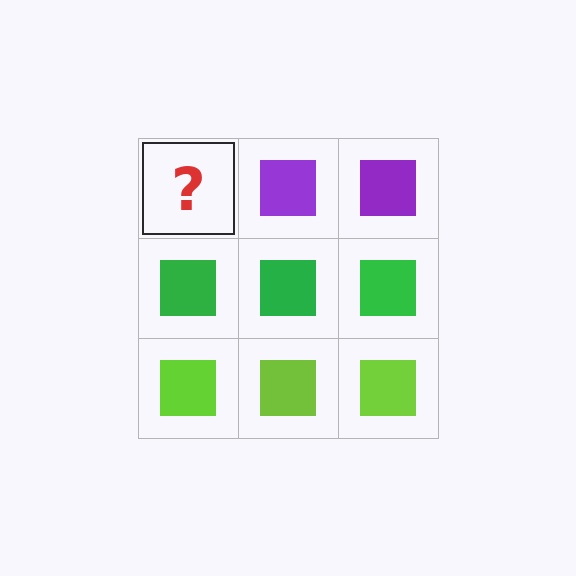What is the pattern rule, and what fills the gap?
The rule is that each row has a consistent color. The gap should be filled with a purple square.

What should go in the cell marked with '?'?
The missing cell should contain a purple square.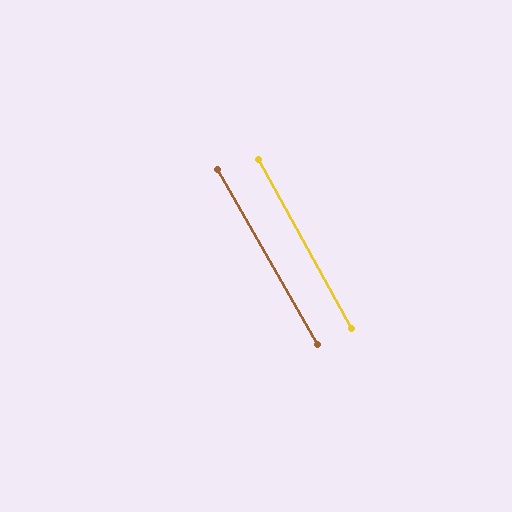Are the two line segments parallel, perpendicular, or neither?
Parallel — their directions differ by only 0.8°.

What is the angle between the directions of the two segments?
Approximately 1 degree.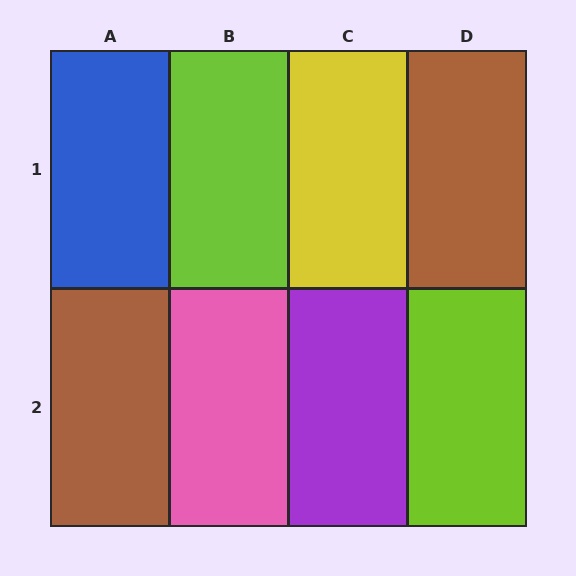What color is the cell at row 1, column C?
Yellow.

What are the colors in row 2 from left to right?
Brown, pink, purple, lime.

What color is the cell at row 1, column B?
Lime.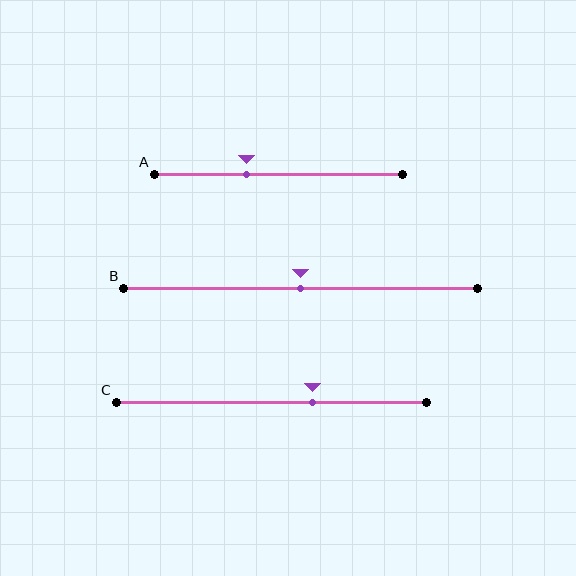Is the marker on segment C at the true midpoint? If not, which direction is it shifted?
No, the marker on segment C is shifted to the right by about 13% of the segment length.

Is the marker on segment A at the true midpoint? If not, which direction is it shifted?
No, the marker on segment A is shifted to the left by about 13% of the segment length.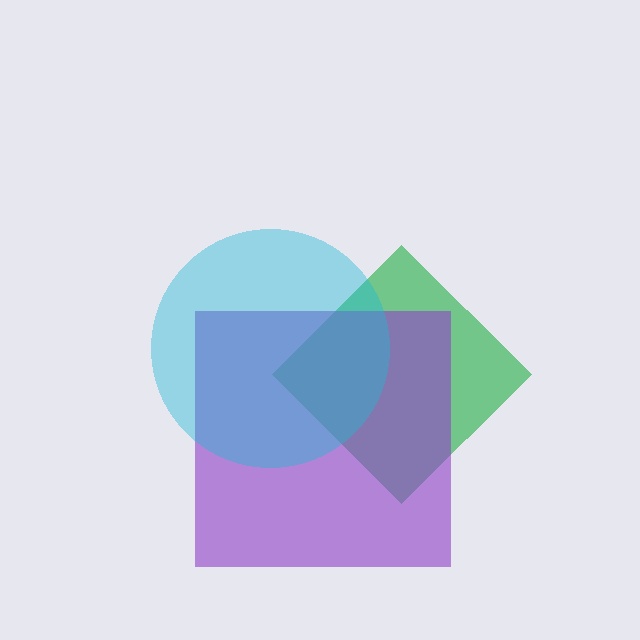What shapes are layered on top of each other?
The layered shapes are: a green diamond, a purple square, a cyan circle.